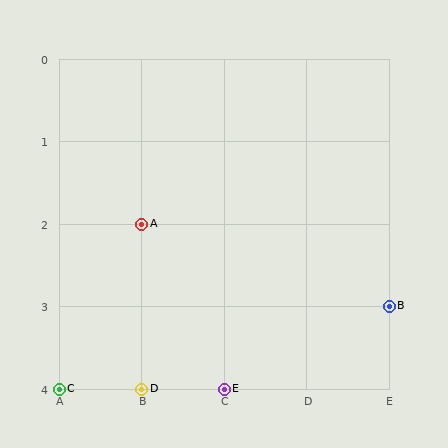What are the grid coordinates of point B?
Point B is at grid coordinates (E, 3).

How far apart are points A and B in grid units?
Points A and B are 3 columns and 1 row apart (about 3.2 grid units diagonally).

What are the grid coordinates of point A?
Point A is at grid coordinates (B, 2).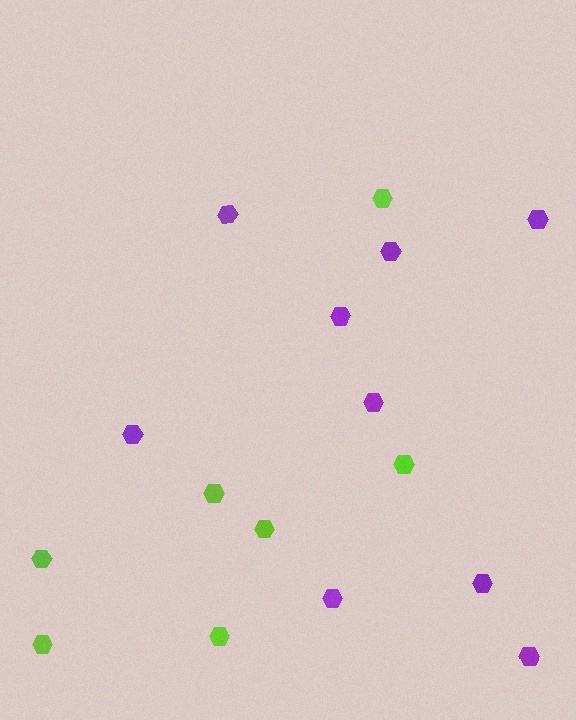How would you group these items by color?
There are 2 groups: one group of lime hexagons (7) and one group of purple hexagons (9).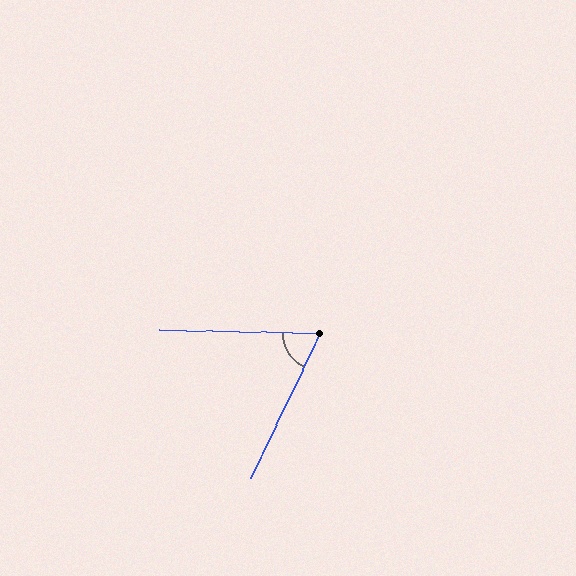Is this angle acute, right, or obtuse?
It is acute.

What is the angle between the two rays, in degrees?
Approximately 66 degrees.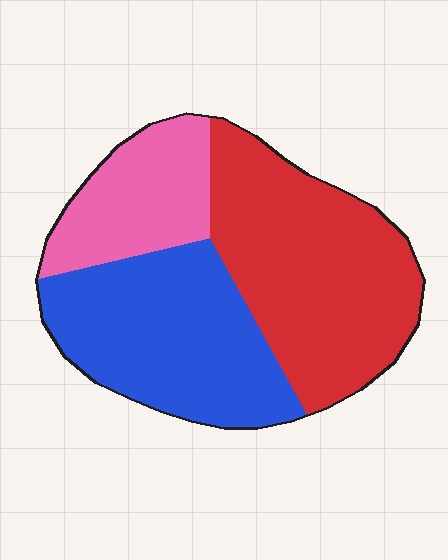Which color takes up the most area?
Red, at roughly 45%.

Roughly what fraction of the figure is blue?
Blue covers about 35% of the figure.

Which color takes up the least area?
Pink, at roughly 20%.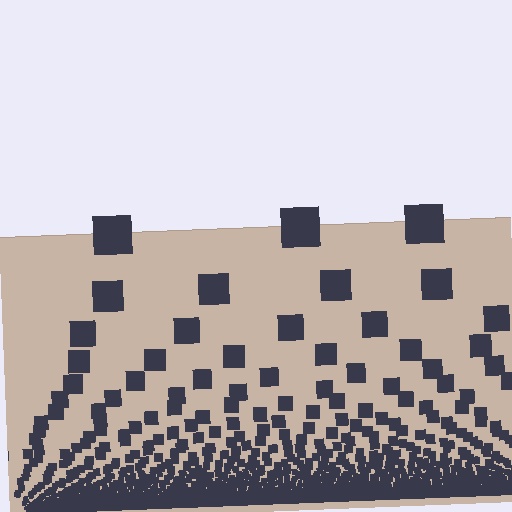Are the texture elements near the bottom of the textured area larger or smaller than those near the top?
Smaller. The gradient is inverted — elements near the bottom are smaller and denser.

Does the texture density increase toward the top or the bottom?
Density increases toward the bottom.